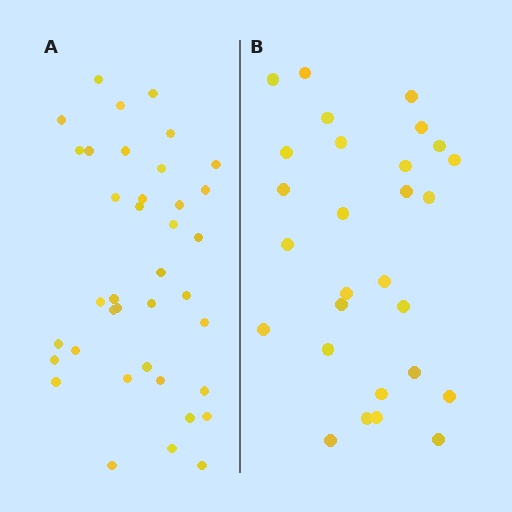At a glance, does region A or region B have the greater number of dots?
Region A (the left region) has more dots.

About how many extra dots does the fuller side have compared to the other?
Region A has roughly 10 or so more dots than region B.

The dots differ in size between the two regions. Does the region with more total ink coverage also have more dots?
No. Region B has more total ink coverage because its dots are larger, but region A actually contains more individual dots. Total area can be misleading — the number of items is what matters here.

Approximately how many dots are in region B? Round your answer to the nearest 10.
About 30 dots. (The exact count is 28, which rounds to 30.)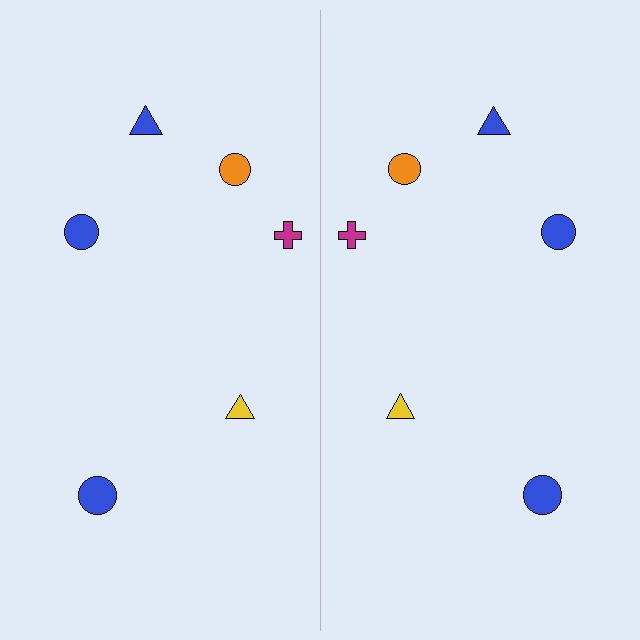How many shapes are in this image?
There are 12 shapes in this image.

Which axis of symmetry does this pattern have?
The pattern has a vertical axis of symmetry running through the center of the image.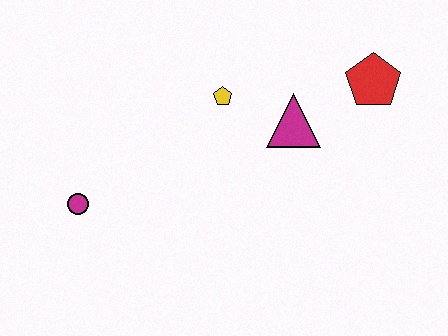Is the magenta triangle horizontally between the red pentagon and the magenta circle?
Yes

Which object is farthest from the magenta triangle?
The magenta circle is farthest from the magenta triangle.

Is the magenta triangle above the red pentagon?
No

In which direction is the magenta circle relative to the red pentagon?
The magenta circle is to the left of the red pentagon.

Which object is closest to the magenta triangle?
The yellow pentagon is closest to the magenta triangle.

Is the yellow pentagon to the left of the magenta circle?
No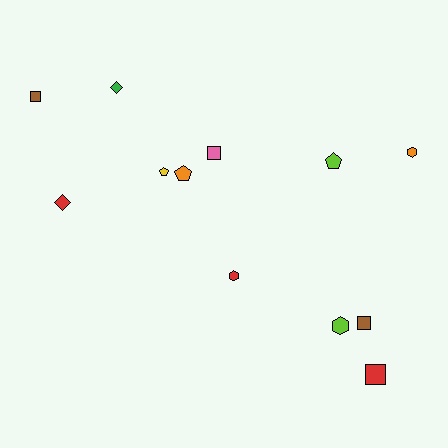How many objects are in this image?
There are 12 objects.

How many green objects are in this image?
There is 1 green object.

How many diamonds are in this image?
There are 2 diamonds.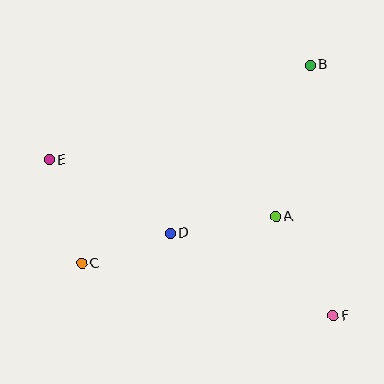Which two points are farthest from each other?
Points E and F are farthest from each other.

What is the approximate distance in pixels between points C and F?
The distance between C and F is approximately 257 pixels.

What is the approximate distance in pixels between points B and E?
The distance between B and E is approximately 277 pixels.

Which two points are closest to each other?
Points C and D are closest to each other.